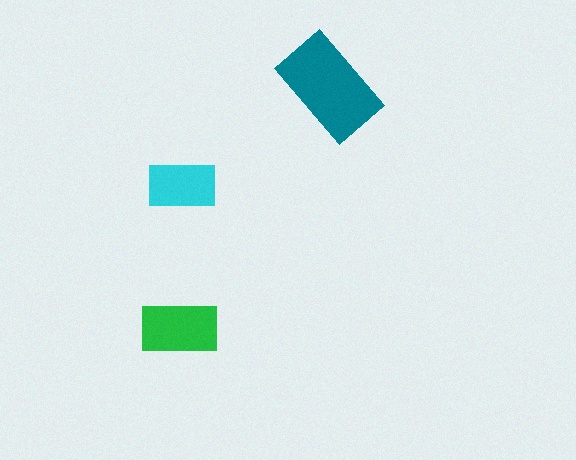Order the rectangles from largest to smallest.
the teal one, the green one, the cyan one.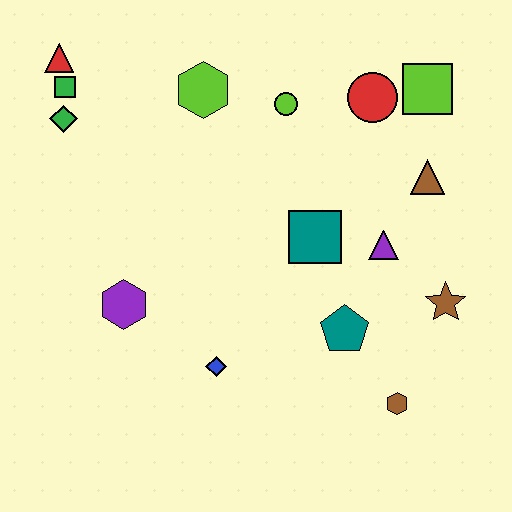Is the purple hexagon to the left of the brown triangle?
Yes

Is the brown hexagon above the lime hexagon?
No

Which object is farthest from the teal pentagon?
The red triangle is farthest from the teal pentagon.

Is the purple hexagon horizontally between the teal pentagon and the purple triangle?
No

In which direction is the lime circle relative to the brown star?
The lime circle is above the brown star.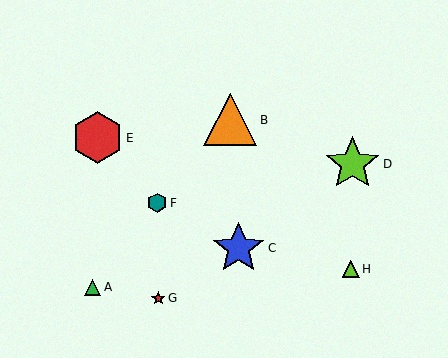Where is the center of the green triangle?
The center of the green triangle is at (93, 287).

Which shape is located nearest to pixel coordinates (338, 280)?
The lime triangle (labeled H) at (351, 269) is nearest to that location.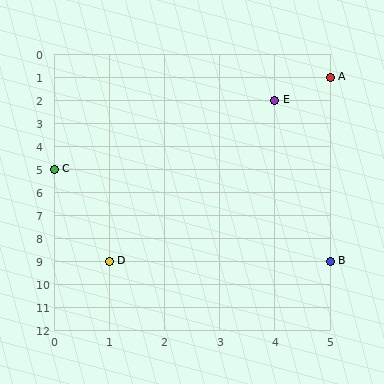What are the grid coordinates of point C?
Point C is at grid coordinates (0, 5).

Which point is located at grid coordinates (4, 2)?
Point E is at (4, 2).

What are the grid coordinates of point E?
Point E is at grid coordinates (4, 2).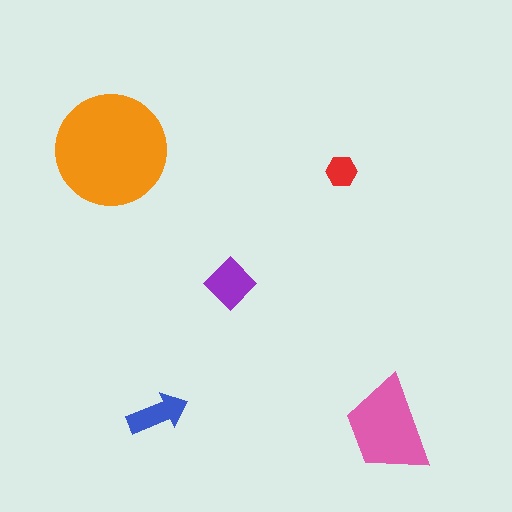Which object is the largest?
The orange circle.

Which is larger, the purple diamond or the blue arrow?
The purple diamond.